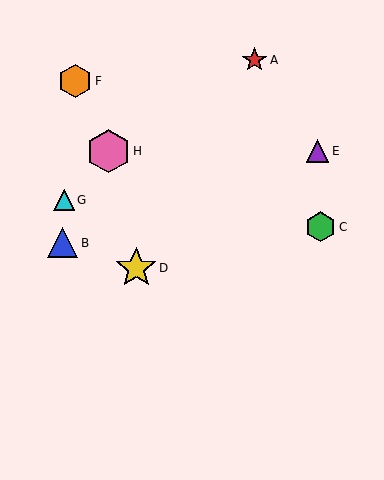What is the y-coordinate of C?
Object C is at y≈227.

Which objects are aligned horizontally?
Objects E, H are aligned horizontally.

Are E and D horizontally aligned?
No, E is at y≈151 and D is at y≈268.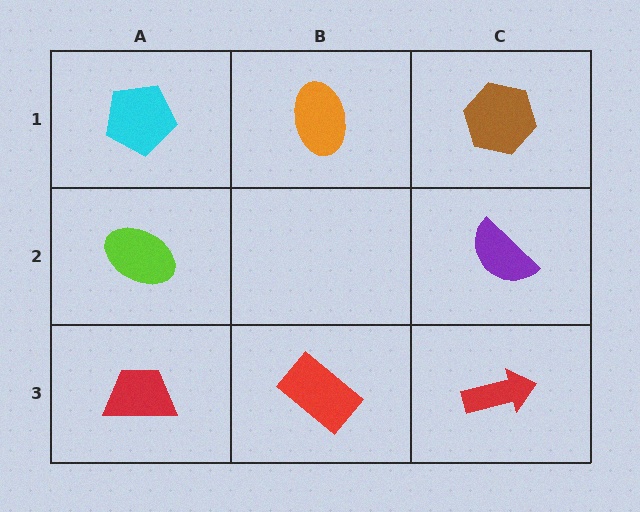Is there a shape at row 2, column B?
No, that cell is empty.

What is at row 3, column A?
A red trapezoid.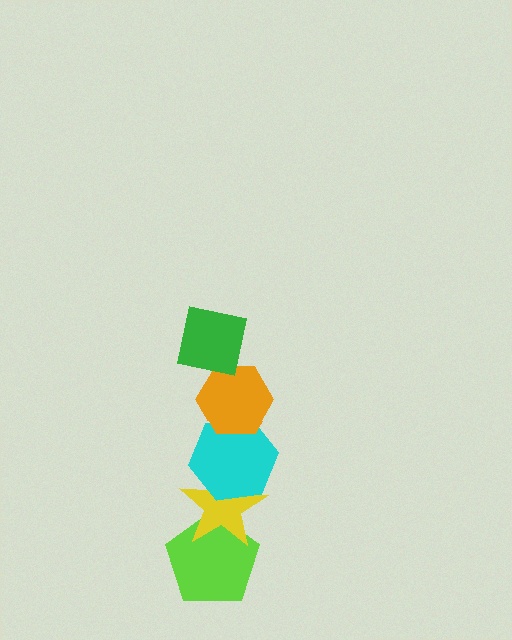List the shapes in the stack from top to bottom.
From top to bottom: the green square, the orange hexagon, the cyan hexagon, the yellow star, the lime pentagon.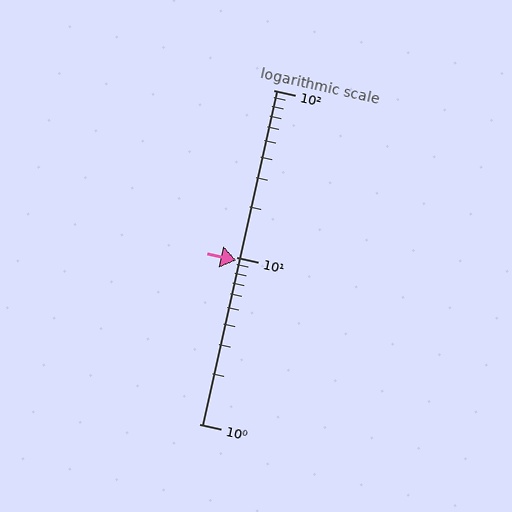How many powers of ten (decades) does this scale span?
The scale spans 2 decades, from 1 to 100.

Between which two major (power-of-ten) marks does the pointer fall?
The pointer is between 1 and 10.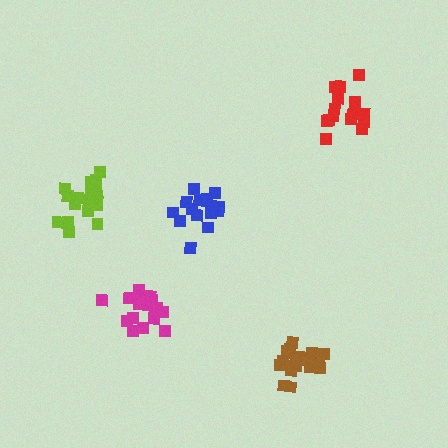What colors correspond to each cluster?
The clusters are colored: red, brown, magenta, blue, lime.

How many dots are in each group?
Group 1: 15 dots, Group 2: 21 dots, Group 3: 18 dots, Group 4: 16 dots, Group 5: 19 dots (89 total).